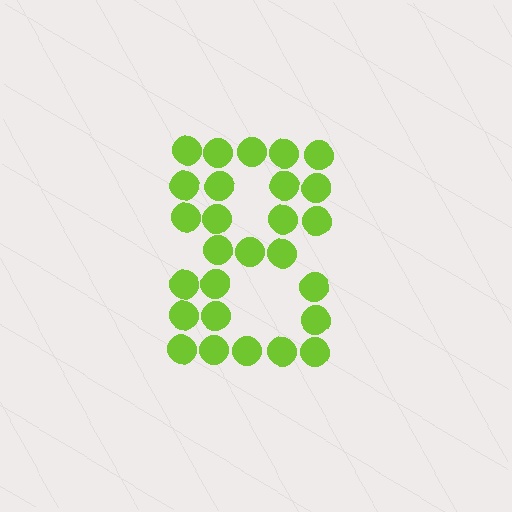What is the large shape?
The large shape is the digit 8.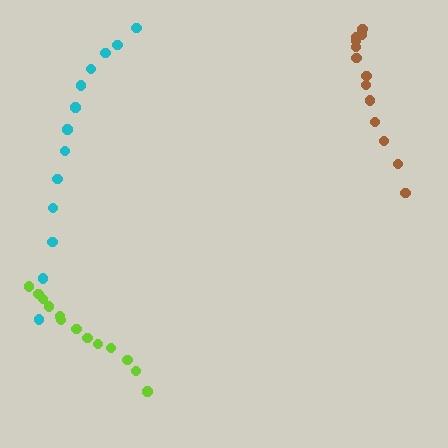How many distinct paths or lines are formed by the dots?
There are 3 distinct paths.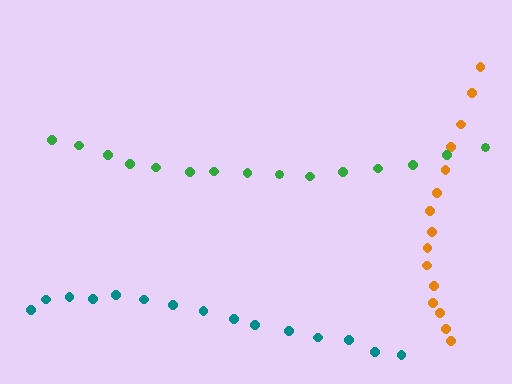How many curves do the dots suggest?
There are 3 distinct paths.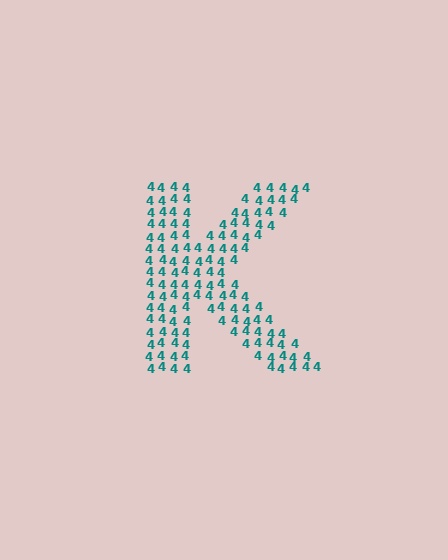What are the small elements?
The small elements are digit 4's.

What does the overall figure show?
The overall figure shows the letter K.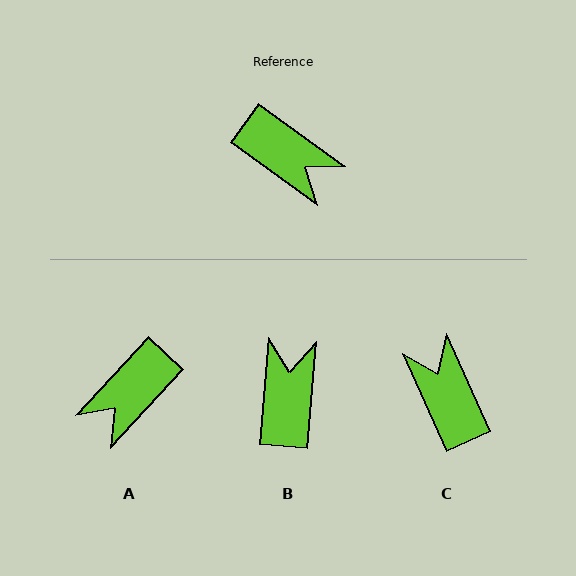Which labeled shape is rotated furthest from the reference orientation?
C, about 150 degrees away.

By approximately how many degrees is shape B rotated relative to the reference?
Approximately 121 degrees counter-clockwise.